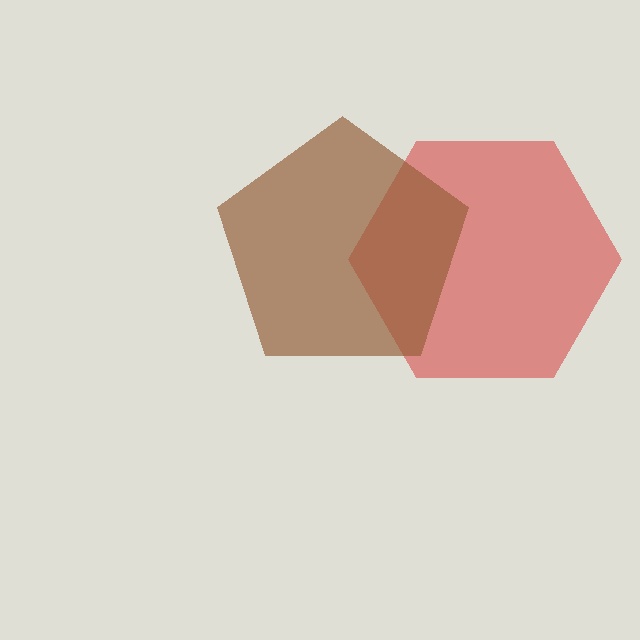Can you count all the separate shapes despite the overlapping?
Yes, there are 2 separate shapes.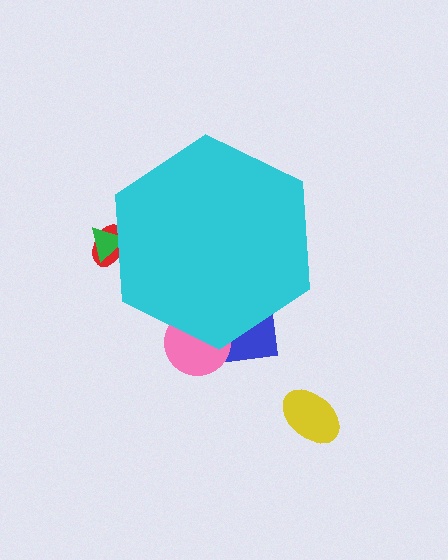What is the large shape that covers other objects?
A cyan hexagon.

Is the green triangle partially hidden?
Yes, the green triangle is partially hidden behind the cyan hexagon.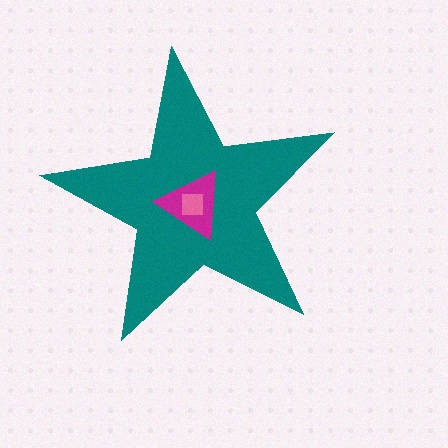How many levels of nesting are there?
3.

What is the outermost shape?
The teal star.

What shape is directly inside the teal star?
The magenta triangle.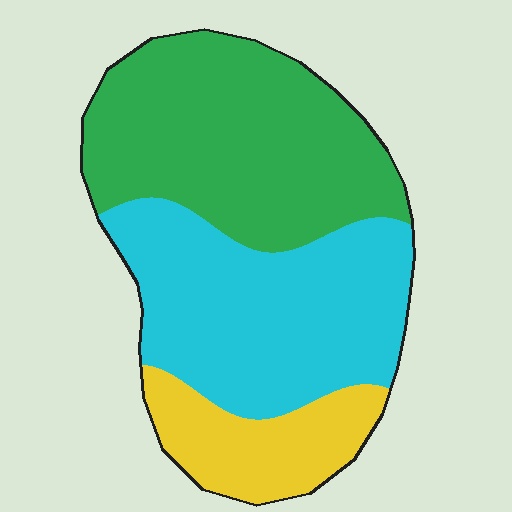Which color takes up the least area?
Yellow, at roughly 15%.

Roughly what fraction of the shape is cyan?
Cyan covers 40% of the shape.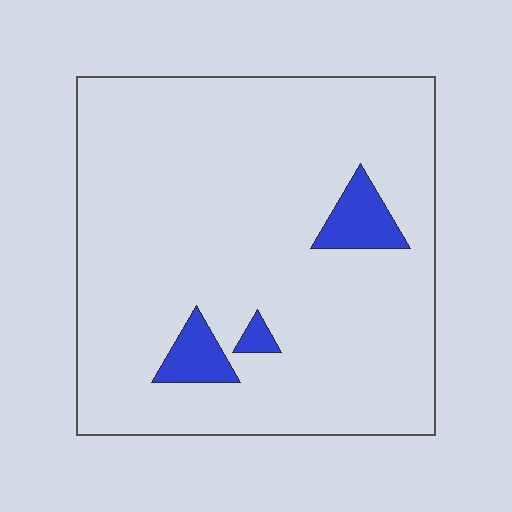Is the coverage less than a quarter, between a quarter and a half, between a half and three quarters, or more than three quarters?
Less than a quarter.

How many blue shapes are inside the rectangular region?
3.